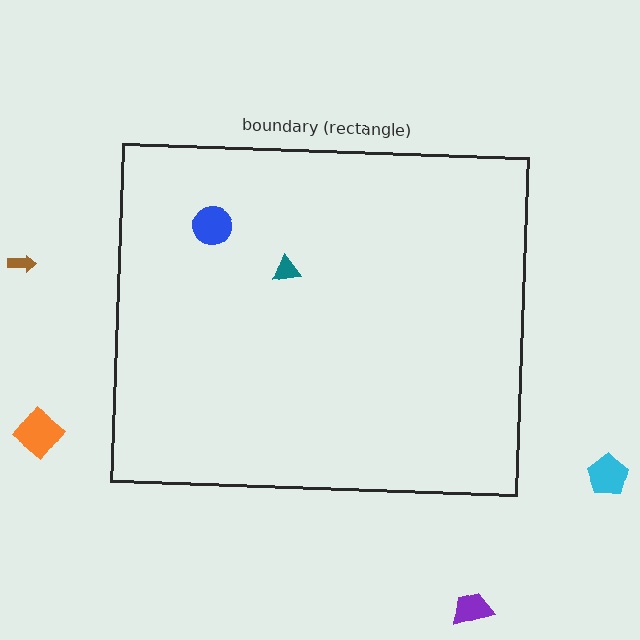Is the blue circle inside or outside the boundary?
Inside.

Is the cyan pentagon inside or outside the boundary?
Outside.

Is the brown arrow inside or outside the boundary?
Outside.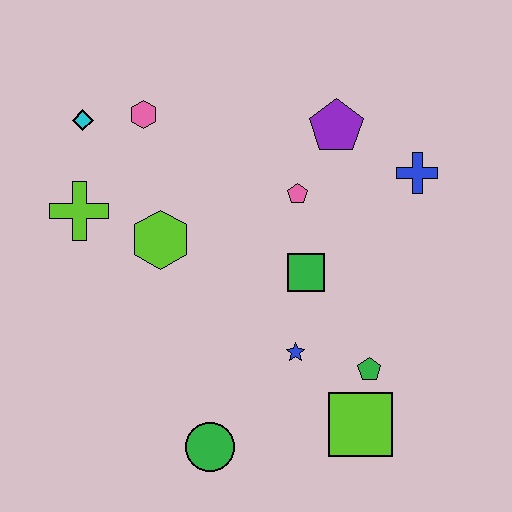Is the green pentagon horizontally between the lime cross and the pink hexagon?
No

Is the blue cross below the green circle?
No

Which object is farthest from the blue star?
The cyan diamond is farthest from the blue star.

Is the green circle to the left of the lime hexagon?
No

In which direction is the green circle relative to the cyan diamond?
The green circle is below the cyan diamond.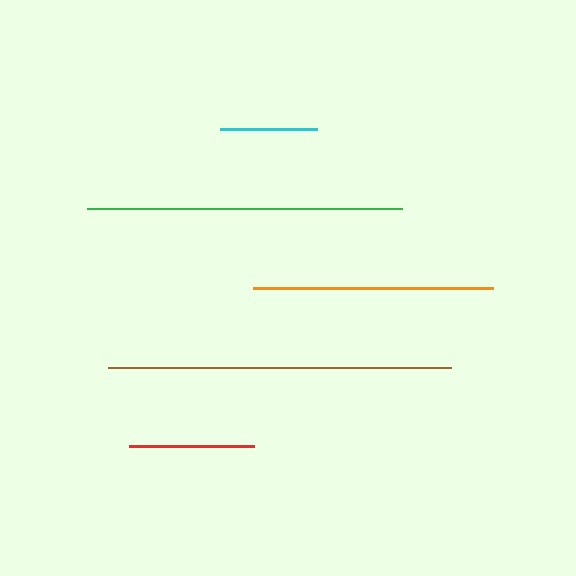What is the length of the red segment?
The red segment is approximately 125 pixels long.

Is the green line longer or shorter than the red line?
The green line is longer than the red line.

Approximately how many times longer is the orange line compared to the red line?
The orange line is approximately 1.9 times the length of the red line.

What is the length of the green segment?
The green segment is approximately 316 pixels long.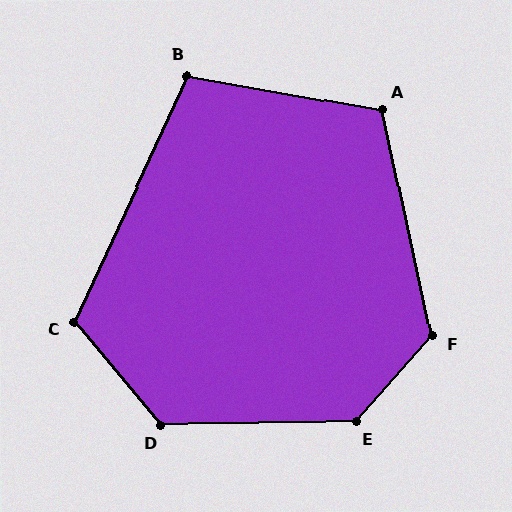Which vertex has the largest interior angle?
E, at approximately 132 degrees.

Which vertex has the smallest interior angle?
B, at approximately 104 degrees.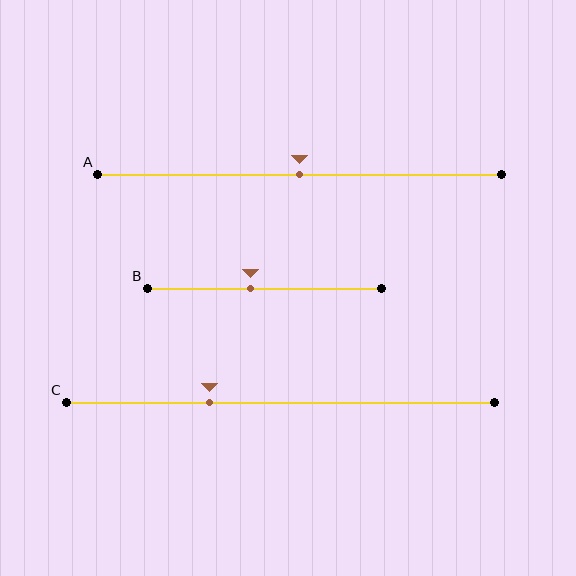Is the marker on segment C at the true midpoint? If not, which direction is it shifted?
No, the marker on segment C is shifted to the left by about 17% of the segment length.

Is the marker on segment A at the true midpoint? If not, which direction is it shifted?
Yes, the marker on segment A is at the true midpoint.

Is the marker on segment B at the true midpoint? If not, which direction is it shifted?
No, the marker on segment B is shifted to the left by about 6% of the segment length.